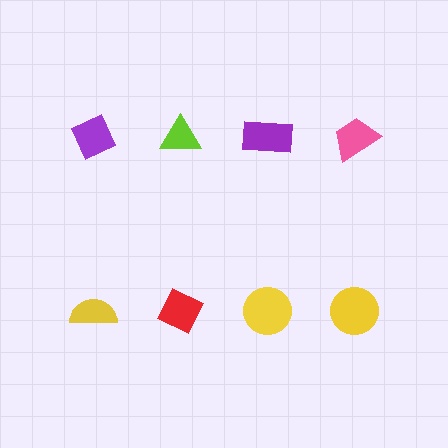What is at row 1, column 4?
A pink trapezoid.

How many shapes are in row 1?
4 shapes.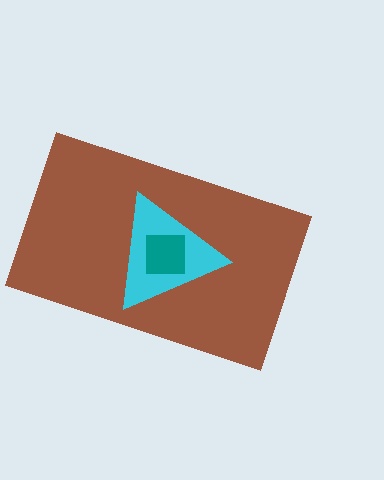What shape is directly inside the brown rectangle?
The cyan triangle.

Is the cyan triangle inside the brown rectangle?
Yes.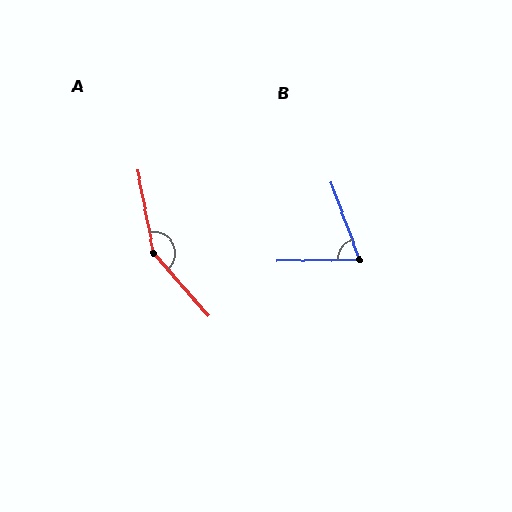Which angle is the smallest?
B, at approximately 71 degrees.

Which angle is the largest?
A, at approximately 150 degrees.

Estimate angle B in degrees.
Approximately 71 degrees.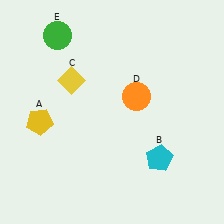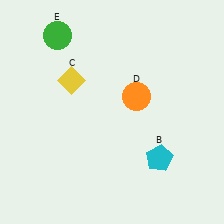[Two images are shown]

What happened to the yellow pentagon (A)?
The yellow pentagon (A) was removed in Image 2. It was in the bottom-left area of Image 1.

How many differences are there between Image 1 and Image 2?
There is 1 difference between the two images.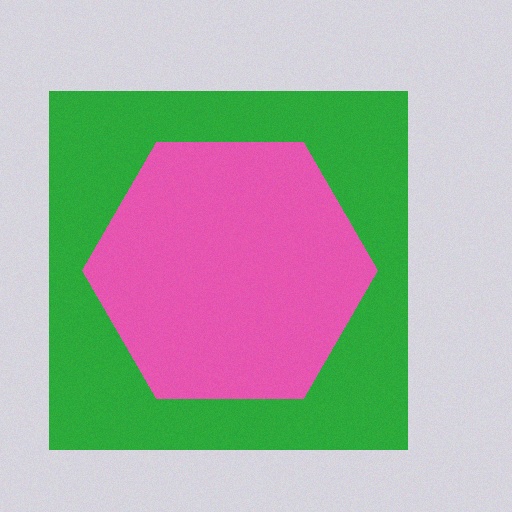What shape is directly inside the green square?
The pink hexagon.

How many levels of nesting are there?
2.